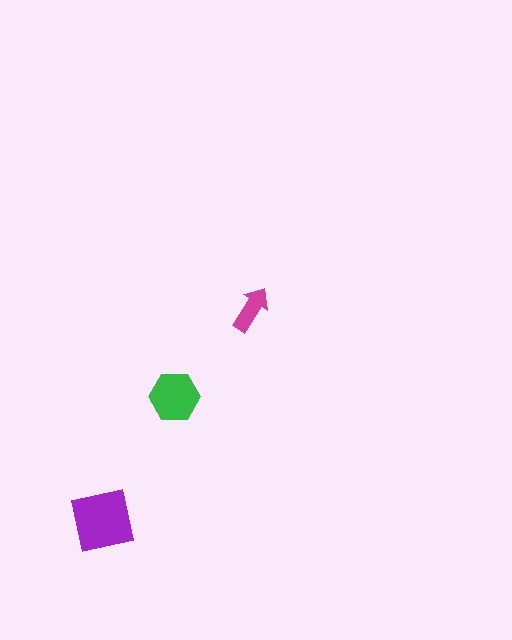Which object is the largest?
The purple square.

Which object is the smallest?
The magenta arrow.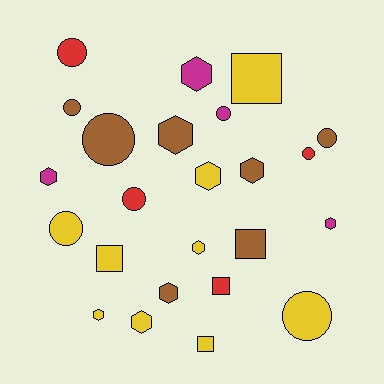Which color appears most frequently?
Yellow, with 9 objects.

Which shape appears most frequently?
Hexagon, with 10 objects.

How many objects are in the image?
There are 24 objects.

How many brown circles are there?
There are 3 brown circles.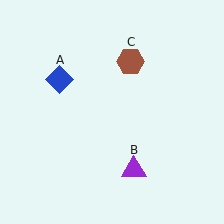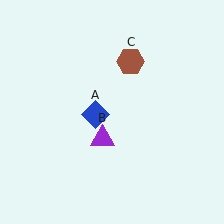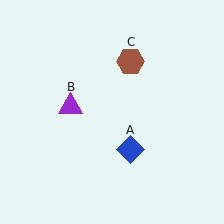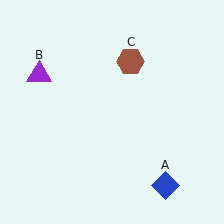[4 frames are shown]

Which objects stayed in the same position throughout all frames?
Brown hexagon (object C) remained stationary.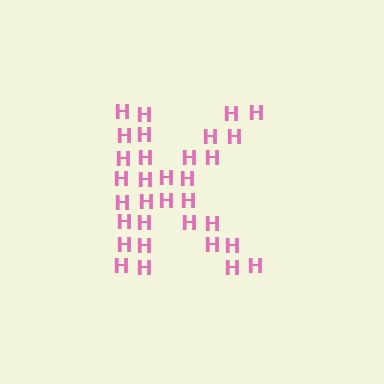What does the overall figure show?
The overall figure shows the letter K.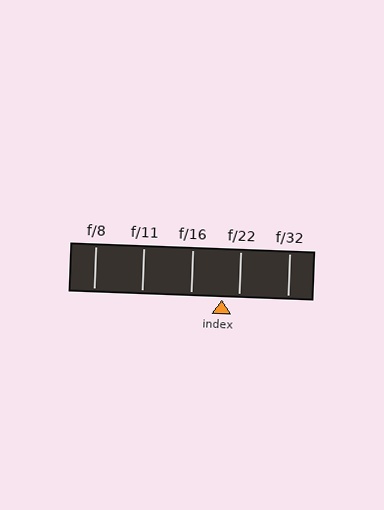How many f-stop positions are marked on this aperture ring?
There are 5 f-stop positions marked.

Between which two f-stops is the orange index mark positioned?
The index mark is between f/16 and f/22.